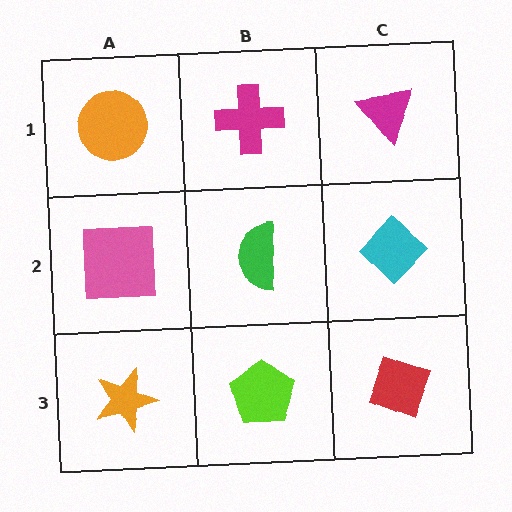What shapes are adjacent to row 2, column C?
A magenta triangle (row 1, column C), a red diamond (row 3, column C), a green semicircle (row 2, column B).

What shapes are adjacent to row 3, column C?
A cyan diamond (row 2, column C), a lime pentagon (row 3, column B).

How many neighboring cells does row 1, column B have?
3.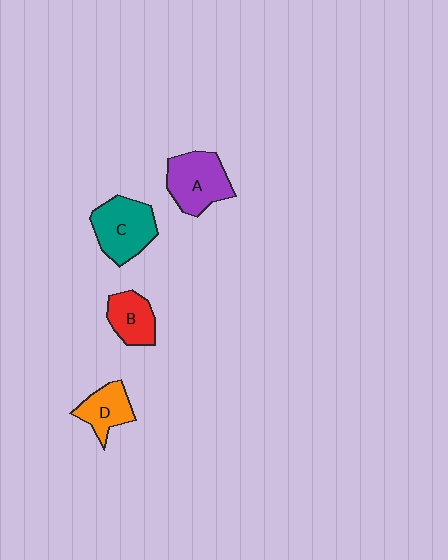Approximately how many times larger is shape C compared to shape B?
Approximately 1.5 times.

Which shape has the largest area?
Shape C (teal).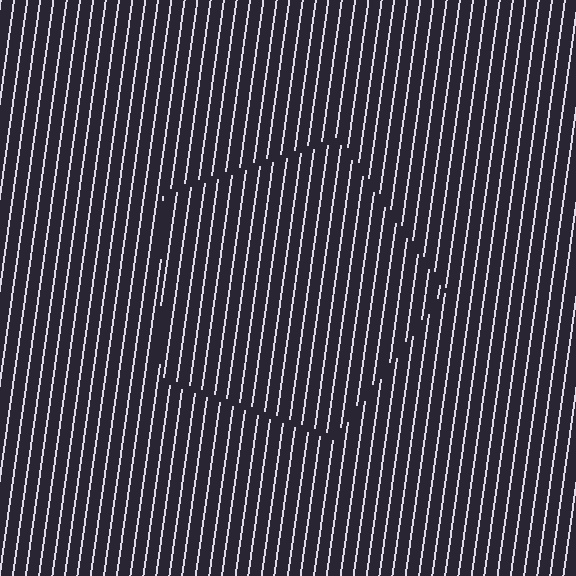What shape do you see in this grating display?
An illusory pentagon. The interior of the shape contains the same grating, shifted by half a period — the contour is defined by the phase discontinuity where line-ends from the inner and outer gratings abut.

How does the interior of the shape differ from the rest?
The interior of the shape contains the same grating, shifted by half a period — the contour is defined by the phase discontinuity where line-ends from the inner and outer gratings abut.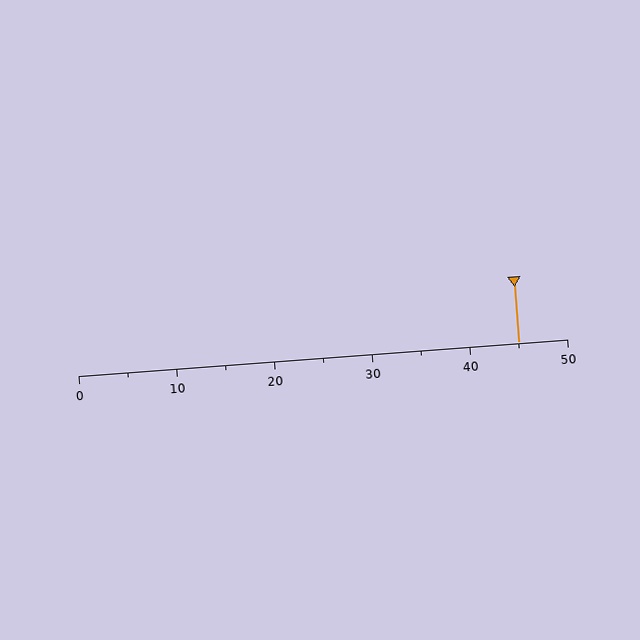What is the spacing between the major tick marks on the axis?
The major ticks are spaced 10 apart.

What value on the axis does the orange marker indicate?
The marker indicates approximately 45.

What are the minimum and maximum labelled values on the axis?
The axis runs from 0 to 50.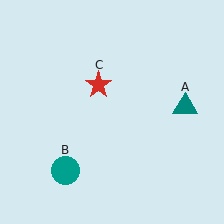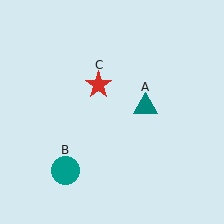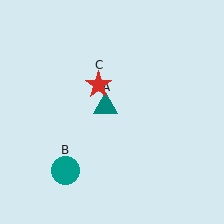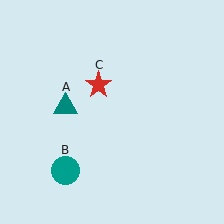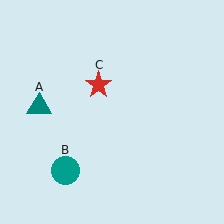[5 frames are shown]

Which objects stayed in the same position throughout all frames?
Teal circle (object B) and red star (object C) remained stationary.